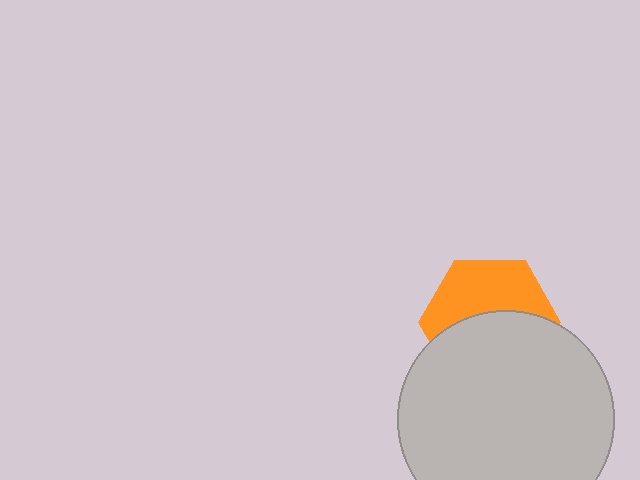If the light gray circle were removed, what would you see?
You would see the complete orange hexagon.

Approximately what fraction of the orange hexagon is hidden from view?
Roughly 53% of the orange hexagon is hidden behind the light gray circle.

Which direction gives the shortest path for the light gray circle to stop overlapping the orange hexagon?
Moving down gives the shortest separation.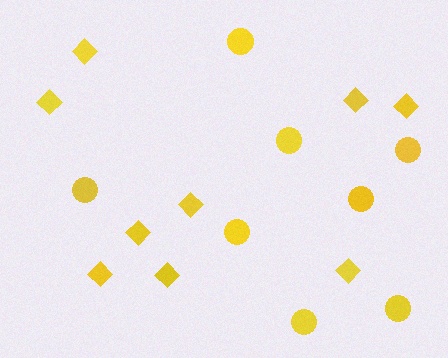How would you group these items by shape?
There are 2 groups: one group of diamonds (9) and one group of circles (8).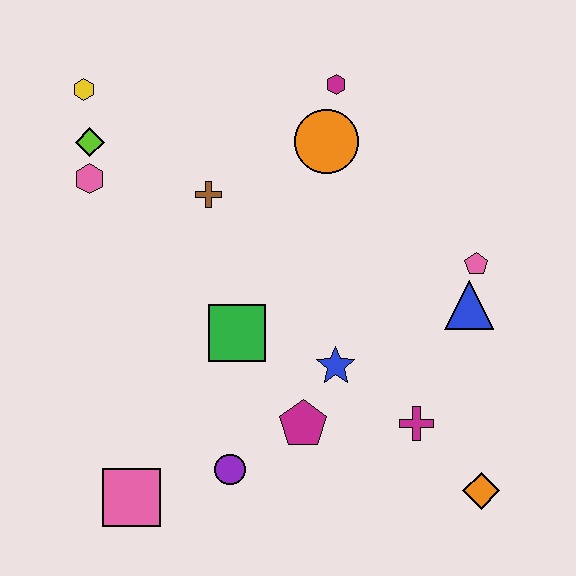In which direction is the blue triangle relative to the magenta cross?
The blue triangle is above the magenta cross.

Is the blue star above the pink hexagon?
No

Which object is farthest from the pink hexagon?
The orange diamond is farthest from the pink hexagon.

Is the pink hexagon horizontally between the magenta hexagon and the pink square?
No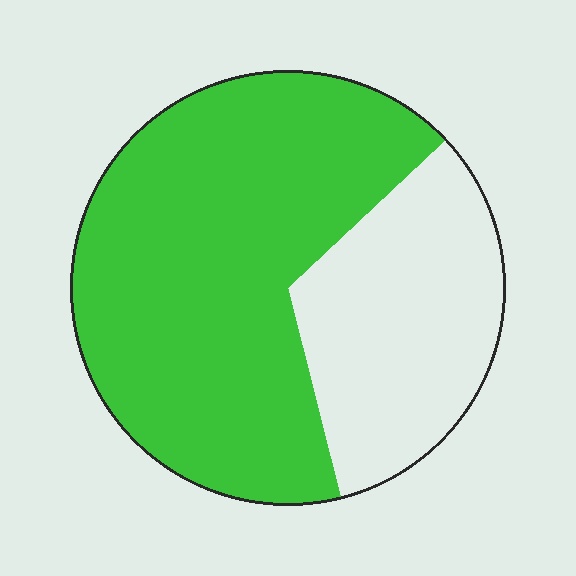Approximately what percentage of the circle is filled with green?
Approximately 65%.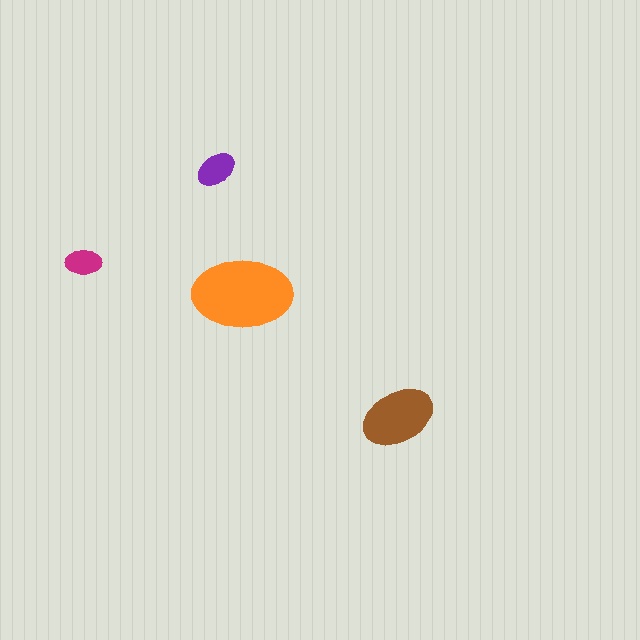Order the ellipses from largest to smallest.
the orange one, the brown one, the purple one, the magenta one.